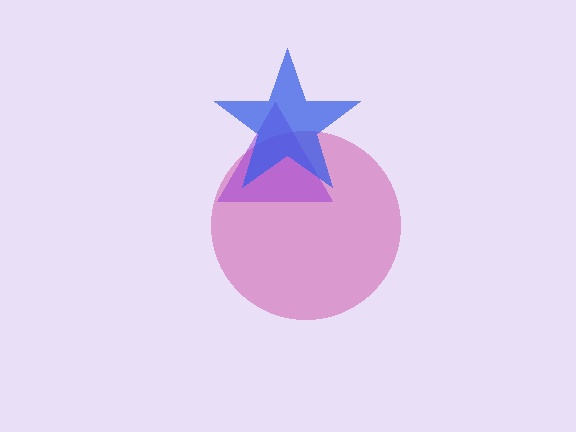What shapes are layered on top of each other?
The layered shapes are: a magenta circle, a purple triangle, a blue star.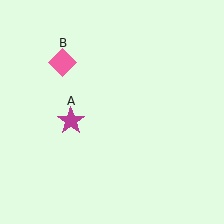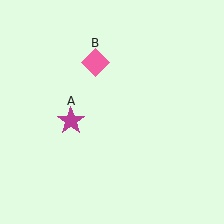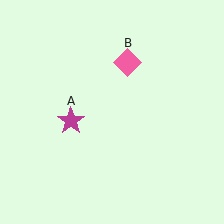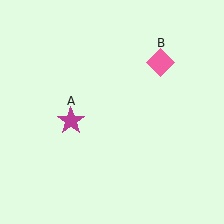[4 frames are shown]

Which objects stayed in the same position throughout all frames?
Magenta star (object A) remained stationary.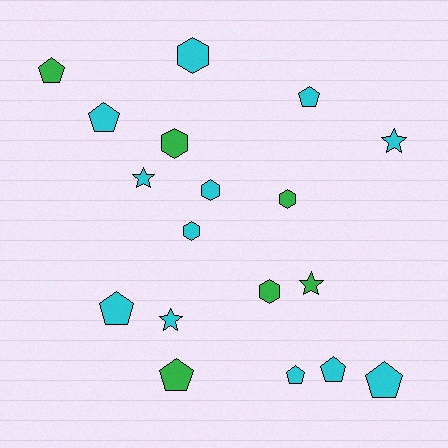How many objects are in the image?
There are 18 objects.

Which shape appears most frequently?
Pentagon, with 8 objects.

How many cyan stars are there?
There are 3 cyan stars.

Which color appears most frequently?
Cyan, with 12 objects.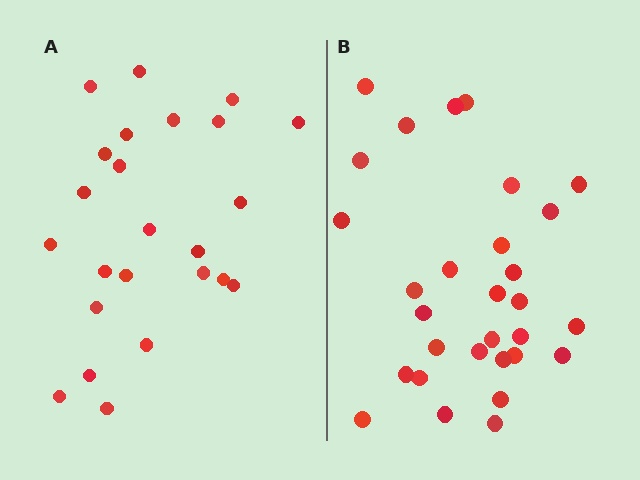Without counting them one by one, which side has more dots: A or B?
Region B (the right region) has more dots.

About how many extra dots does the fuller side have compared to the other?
Region B has about 6 more dots than region A.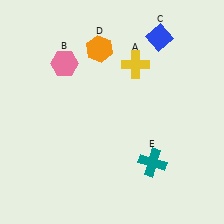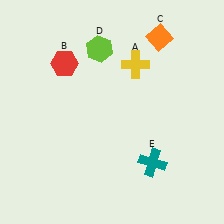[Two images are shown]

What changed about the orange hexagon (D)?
In Image 1, D is orange. In Image 2, it changed to lime.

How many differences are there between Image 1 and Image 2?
There are 3 differences between the two images.